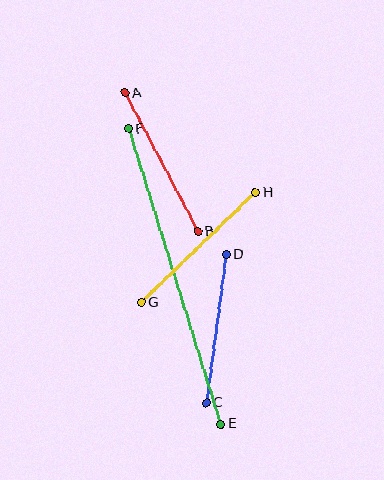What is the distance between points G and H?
The distance is approximately 159 pixels.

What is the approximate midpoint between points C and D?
The midpoint is at approximately (216, 329) pixels.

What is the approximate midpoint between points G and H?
The midpoint is at approximately (198, 247) pixels.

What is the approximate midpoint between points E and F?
The midpoint is at approximately (175, 276) pixels.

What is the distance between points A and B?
The distance is approximately 156 pixels.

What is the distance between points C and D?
The distance is approximately 149 pixels.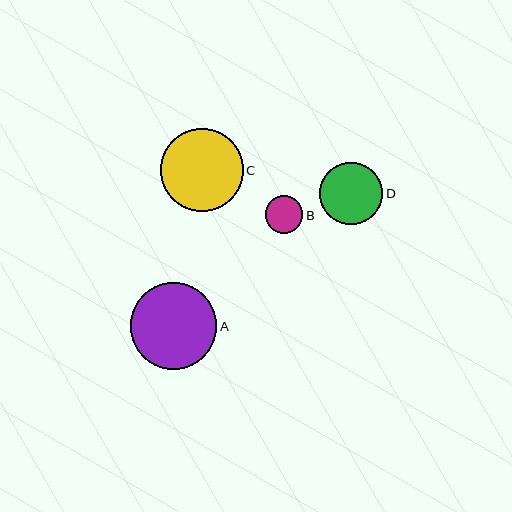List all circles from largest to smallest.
From largest to smallest: A, C, D, B.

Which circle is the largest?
Circle A is the largest with a size of approximately 87 pixels.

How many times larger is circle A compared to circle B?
Circle A is approximately 2.3 times the size of circle B.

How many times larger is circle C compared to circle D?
Circle C is approximately 1.3 times the size of circle D.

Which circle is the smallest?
Circle B is the smallest with a size of approximately 38 pixels.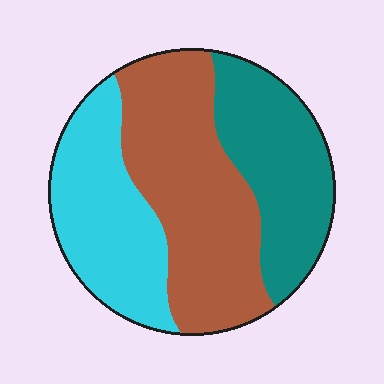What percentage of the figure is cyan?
Cyan covers 29% of the figure.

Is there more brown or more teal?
Brown.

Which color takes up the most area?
Brown, at roughly 40%.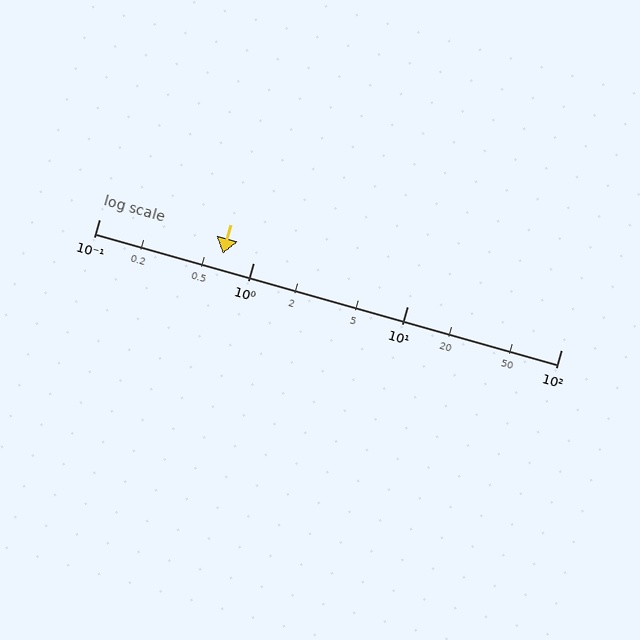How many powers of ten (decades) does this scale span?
The scale spans 3 decades, from 0.1 to 100.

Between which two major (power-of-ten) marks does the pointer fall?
The pointer is between 0.1 and 1.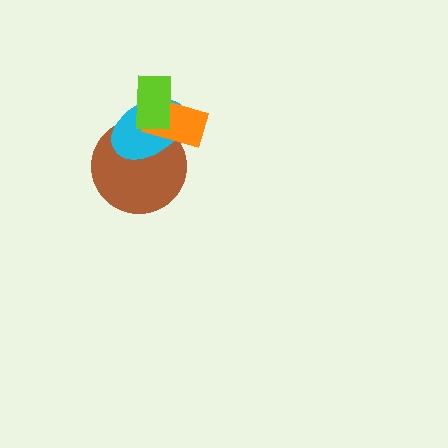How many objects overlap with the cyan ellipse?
3 objects overlap with the cyan ellipse.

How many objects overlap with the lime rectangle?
3 objects overlap with the lime rectangle.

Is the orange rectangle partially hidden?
Yes, it is partially covered by another shape.